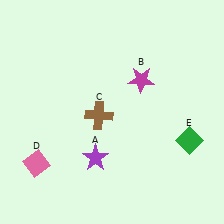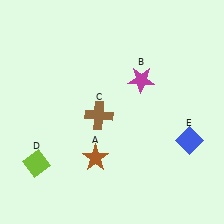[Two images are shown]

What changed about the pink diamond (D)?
In Image 1, D is pink. In Image 2, it changed to lime.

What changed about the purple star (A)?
In Image 1, A is purple. In Image 2, it changed to brown.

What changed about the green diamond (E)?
In Image 1, E is green. In Image 2, it changed to blue.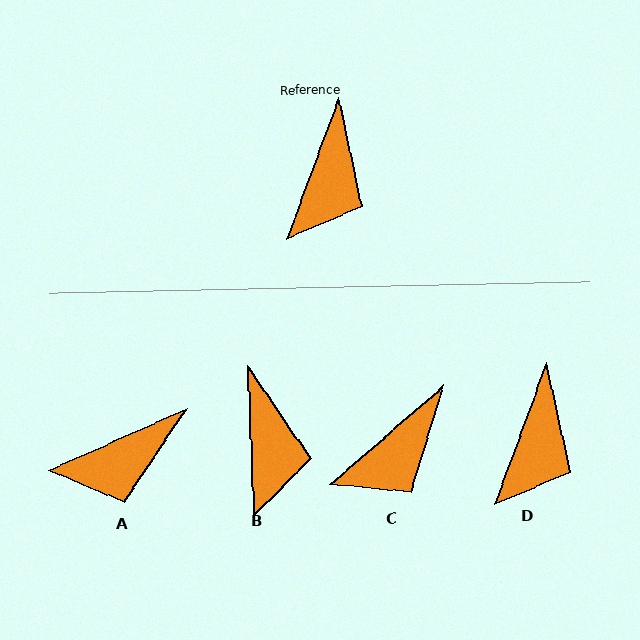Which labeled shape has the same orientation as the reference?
D.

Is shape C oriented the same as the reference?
No, it is off by about 29 degrees.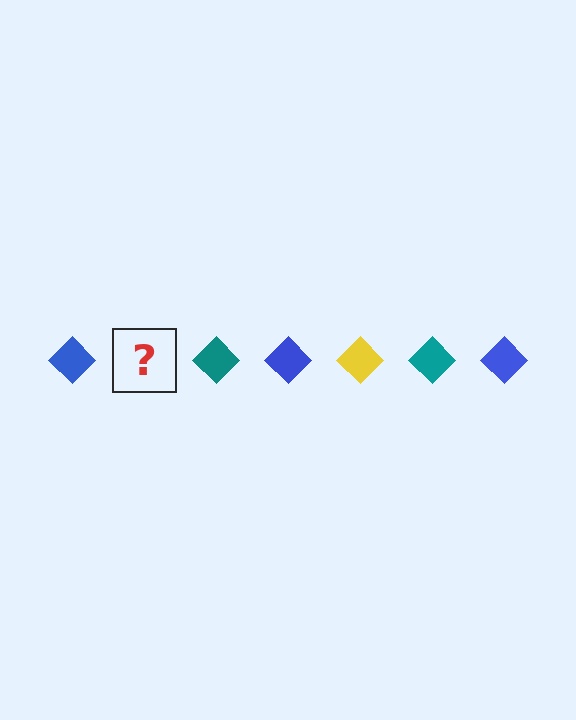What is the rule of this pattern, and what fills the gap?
The rule is that the pattern cycles through blue, yellow, teal diamonds. The gap should be filled with a yellow diamond.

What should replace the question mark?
The question mark should be replaced with a yellow diamond.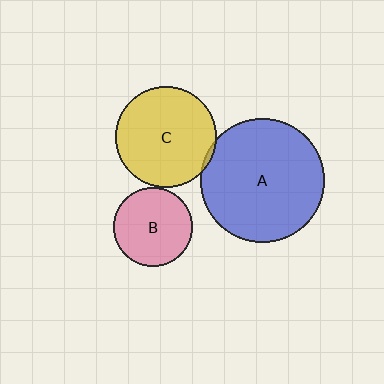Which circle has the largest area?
Circle A (blue).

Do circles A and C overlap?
Yes.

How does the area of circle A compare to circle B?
Approximately 2.5 times.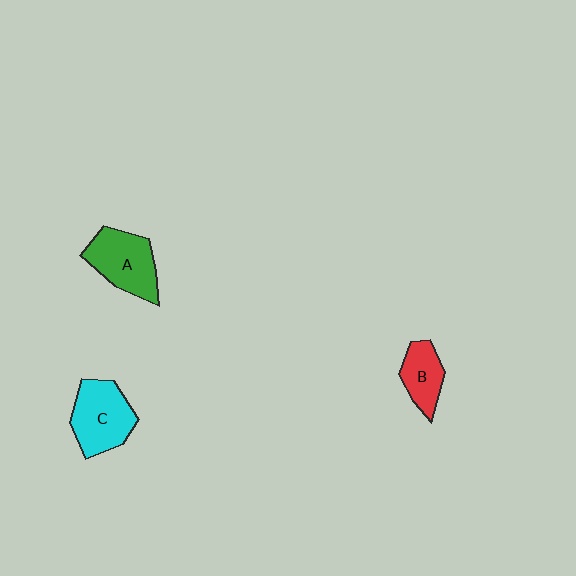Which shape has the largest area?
Shape C (cyan).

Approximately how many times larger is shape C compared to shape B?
Approximately 1.6 times.